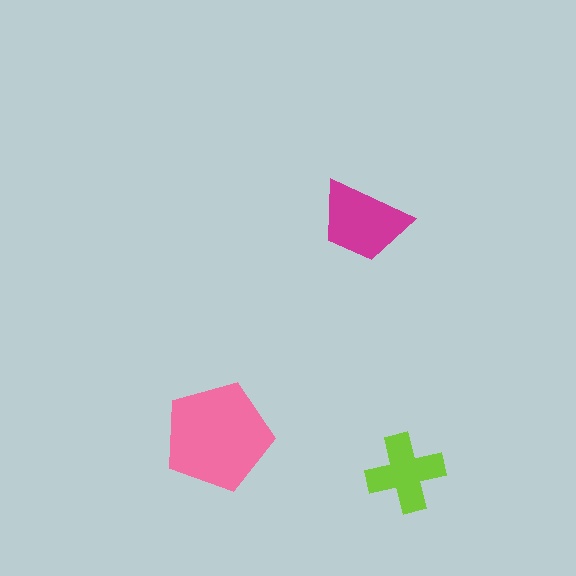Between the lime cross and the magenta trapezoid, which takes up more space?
The magenta trapezoid.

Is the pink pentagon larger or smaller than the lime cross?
Larger.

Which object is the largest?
The pink pentagon.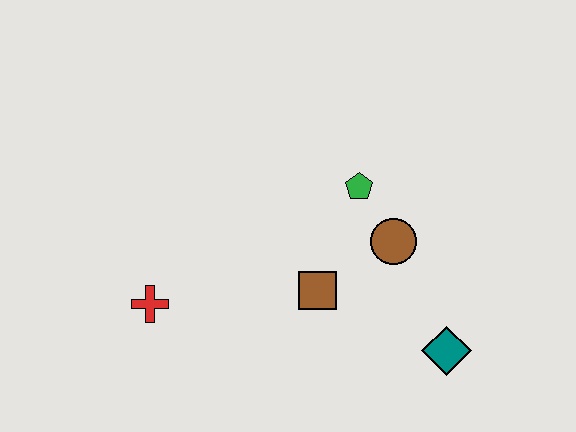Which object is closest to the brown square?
The brown circle is closest to the brown square.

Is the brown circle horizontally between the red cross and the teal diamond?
Yes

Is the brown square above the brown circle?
No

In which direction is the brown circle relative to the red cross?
The brown circle is to the right of the red cross.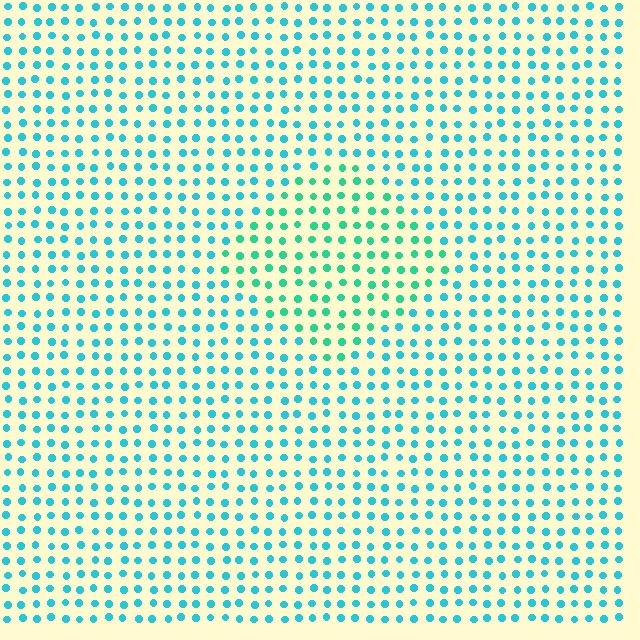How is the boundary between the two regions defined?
The boundary is defined purely by a slight shift in hue (about 28 degrees). Spacing, size, and orientation are identical on both sides.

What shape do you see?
I see a diamond.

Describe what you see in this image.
The image is filled with small cyan elements in a uniform arrangement. A diamond-shaped region is visible where the elements are tinted to a slightly different hue, forming a subtle color boundary.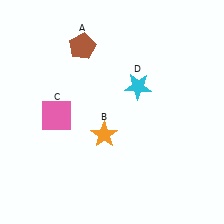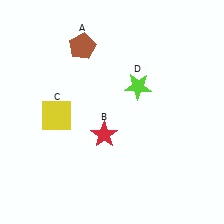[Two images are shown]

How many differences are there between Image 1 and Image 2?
There are 3 differences between the two images.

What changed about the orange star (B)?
In Image 1, B is orange. In Image 2, it changed to red.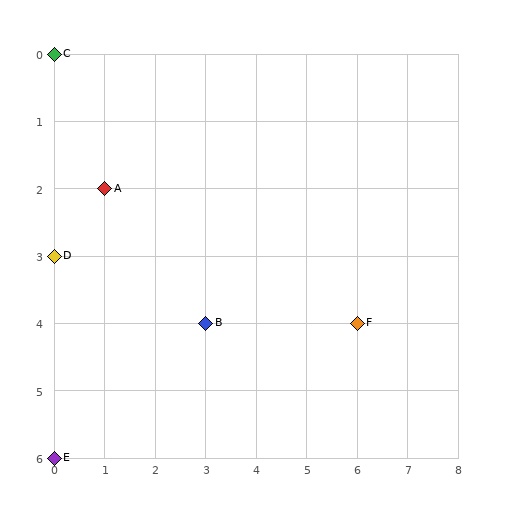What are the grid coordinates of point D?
Point D is at grid coordinates (0, 3).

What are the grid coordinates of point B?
Point B is at grid coordinates (3, 4).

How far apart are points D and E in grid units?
Points D and E are 3 rows apart.